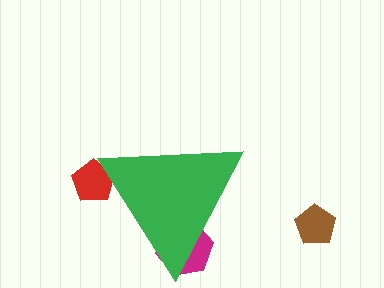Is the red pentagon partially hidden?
Yes, the red pentagon is partially hidden behind the green triangle.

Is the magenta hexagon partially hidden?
Yes, the magenta hexagon is partially hidden behind the green triangle.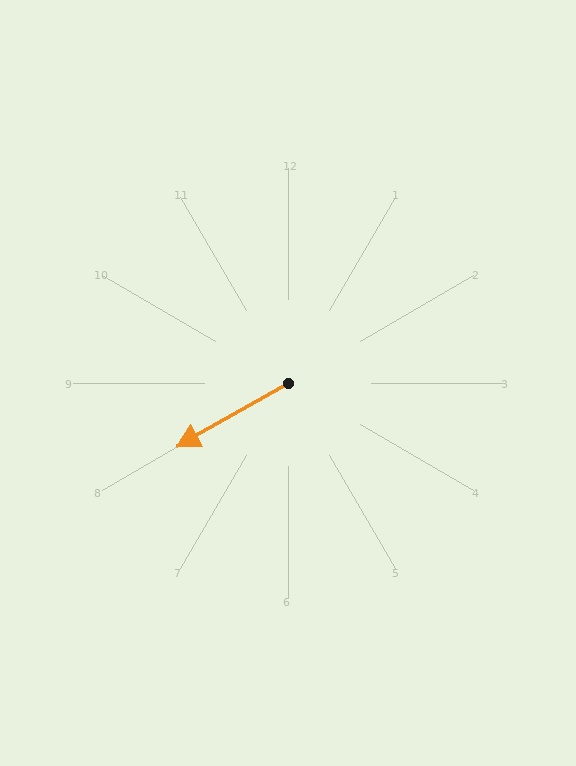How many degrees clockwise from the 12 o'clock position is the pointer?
Approximately 240 degrees.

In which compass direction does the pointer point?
Southwest.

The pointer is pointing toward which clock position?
Roughly 8 o'clock.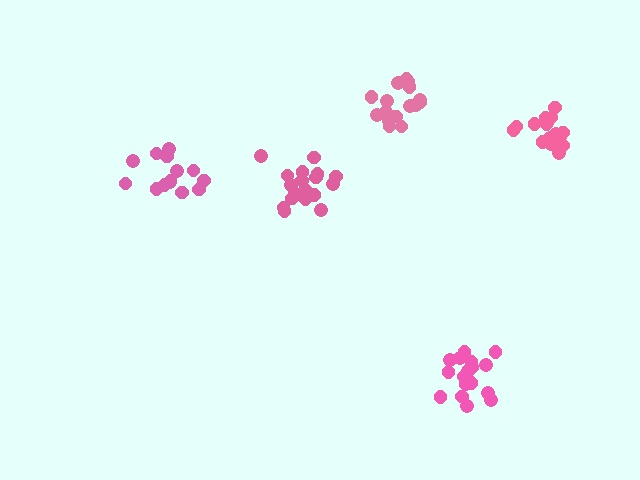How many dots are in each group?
Group 1: 16 dots, Group 2: 14 dots, Group 3: 18 dots, Group 4: 16 dots, Group 5: 17 dots (81 total).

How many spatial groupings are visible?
There are 5 spatial groupings.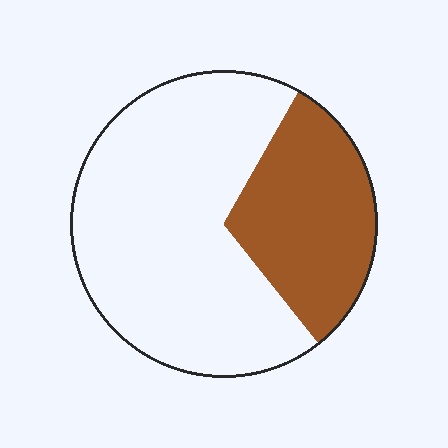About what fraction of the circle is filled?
About one third (1/3).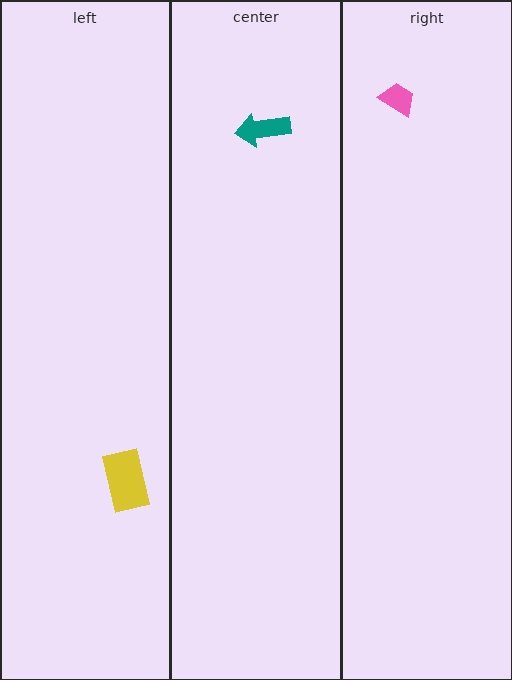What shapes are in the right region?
The pink trapezoid.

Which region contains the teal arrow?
The center region.